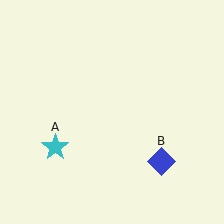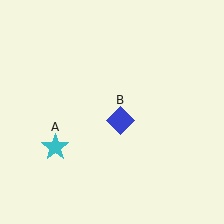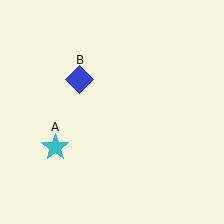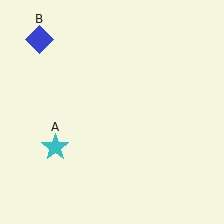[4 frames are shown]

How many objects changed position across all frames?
1 object changed position: blue diamond (object B).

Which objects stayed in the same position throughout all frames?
Cyan star (object A) remained stationary.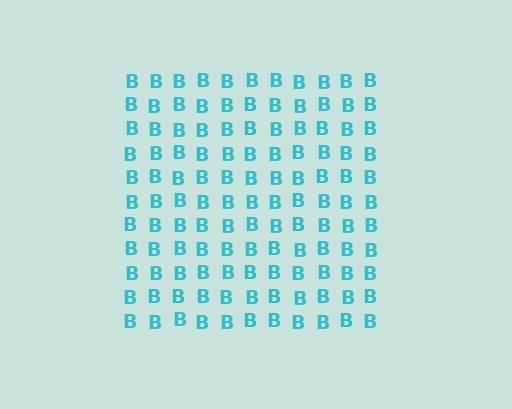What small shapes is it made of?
It is made of small letter B's.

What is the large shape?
The large shape is a square.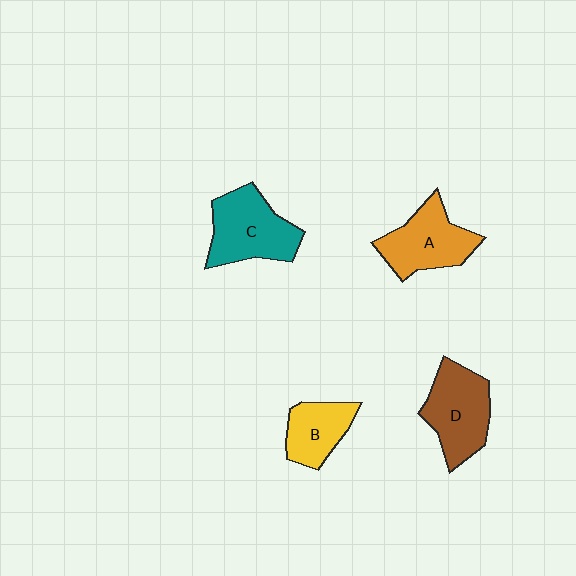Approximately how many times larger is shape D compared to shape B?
Approximately 1.5 times.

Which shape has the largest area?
Shape C (teal).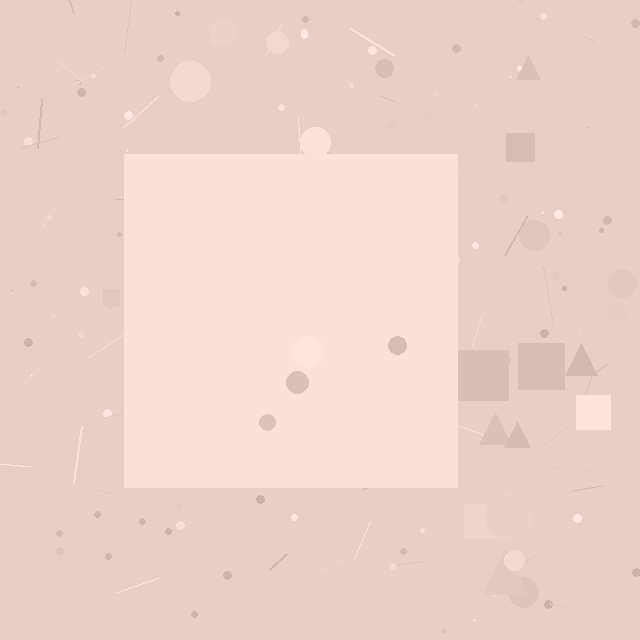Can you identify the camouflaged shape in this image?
The camouflaged shape is a square.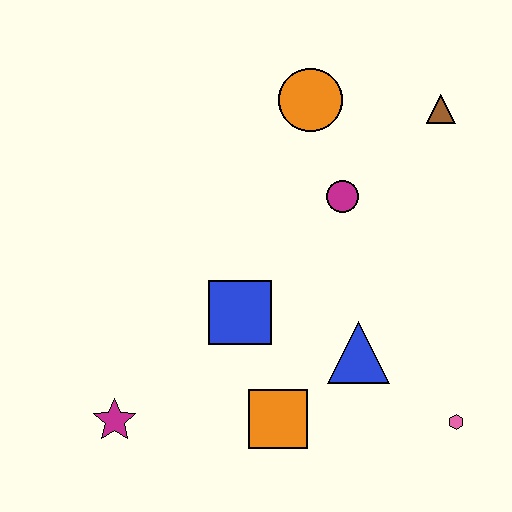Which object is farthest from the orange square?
The brown triangle is farthest from the orange square.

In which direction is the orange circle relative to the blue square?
The orange circle is above the blue square.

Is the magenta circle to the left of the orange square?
No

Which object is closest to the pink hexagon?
The blue triangle is closest to the pink hexagon.